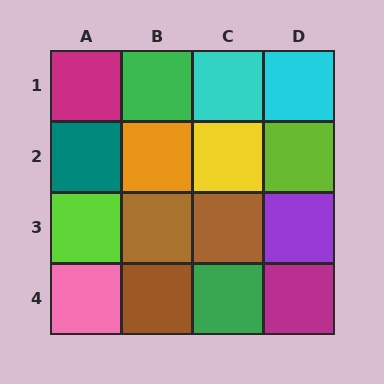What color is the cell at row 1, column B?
Green.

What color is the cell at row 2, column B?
Orange.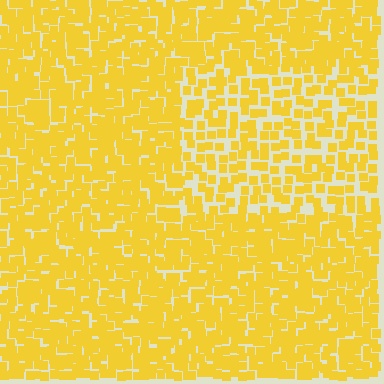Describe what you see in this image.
The image contains small yellow elements arranged at two different densities. A rectangle-shaped region is visible where the elements are less densely packed than the surrounding area.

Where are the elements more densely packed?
The elements are more densely packed outside the rectangle boundary.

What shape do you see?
I see a rectangle.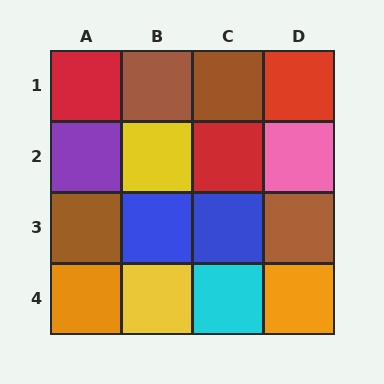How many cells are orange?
2 cells are orange.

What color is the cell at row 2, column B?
Yellow.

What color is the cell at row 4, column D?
Orange.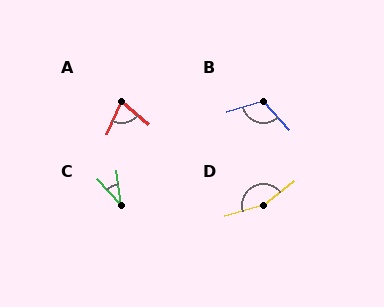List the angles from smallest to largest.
C (35°), A (75°), B (116°), D (159°).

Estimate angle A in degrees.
Approximately 75 degrees.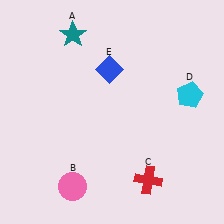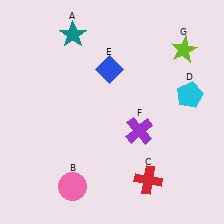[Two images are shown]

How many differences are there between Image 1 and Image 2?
There are 2 differences between the two images.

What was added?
A purple cross (F), a lime star (G) were added in Image 2.